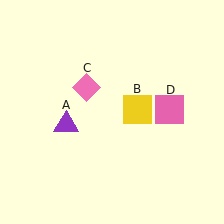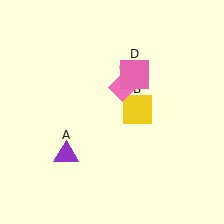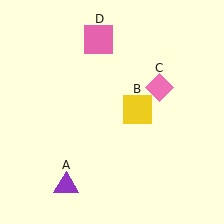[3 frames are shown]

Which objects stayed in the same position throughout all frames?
Yellow square (object B) remained stationary.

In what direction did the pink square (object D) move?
The pink square (object D) moved up and to the left.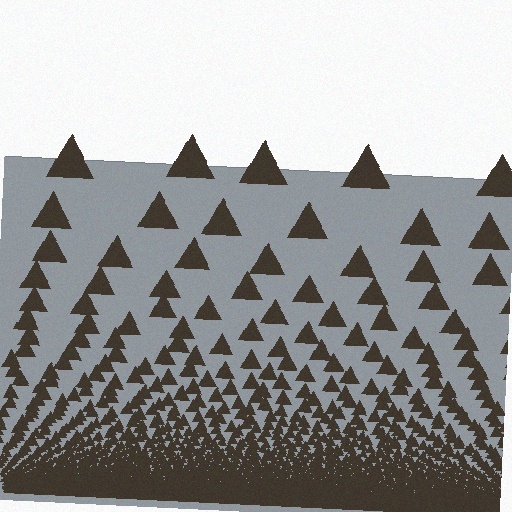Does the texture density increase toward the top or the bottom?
Density increases toward the bottom.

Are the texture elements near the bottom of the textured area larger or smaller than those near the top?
Smaller. The gradient is inverted — elements near the bottom are smaller and denser.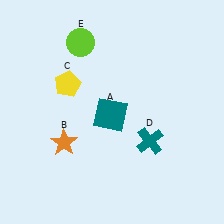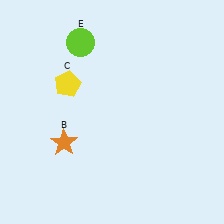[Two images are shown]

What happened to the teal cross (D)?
The teal cross (D) was removed in Image 2. It was in the bottom-right area of Image 1.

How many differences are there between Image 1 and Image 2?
There are 2 differences between the two images.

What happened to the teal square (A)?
The teal square (A) was removed in Image 2. It was in the bottom-left area of Image 1.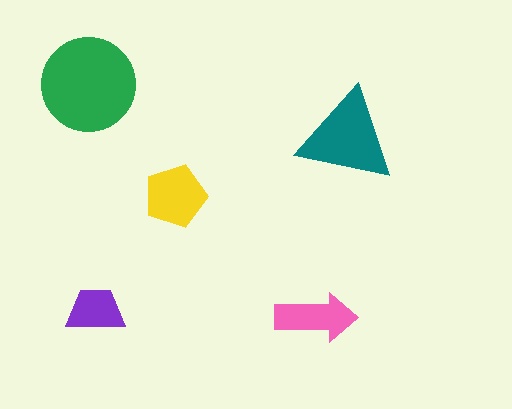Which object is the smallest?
The purple trapezoid.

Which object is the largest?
The green circle.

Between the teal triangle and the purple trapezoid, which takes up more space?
The teal triangle.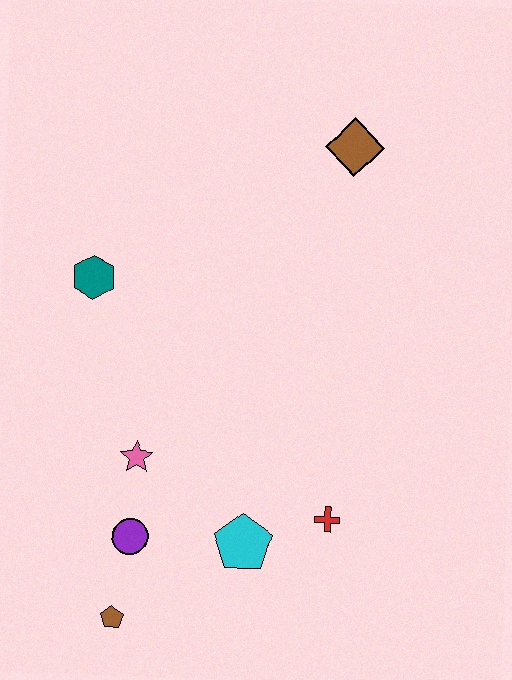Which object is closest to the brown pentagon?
The purple circle is closest to the brown pentagon.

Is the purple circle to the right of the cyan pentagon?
No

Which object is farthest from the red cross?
The brown diamond is farthest from the red cross.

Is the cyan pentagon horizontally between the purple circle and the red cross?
Yes